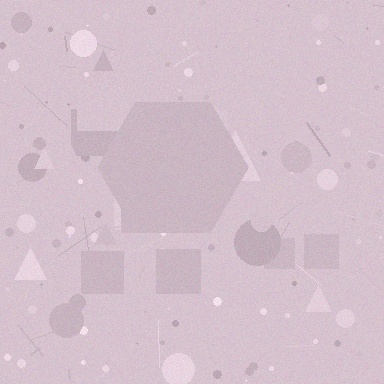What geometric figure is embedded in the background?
A hexagon is embedded in the background.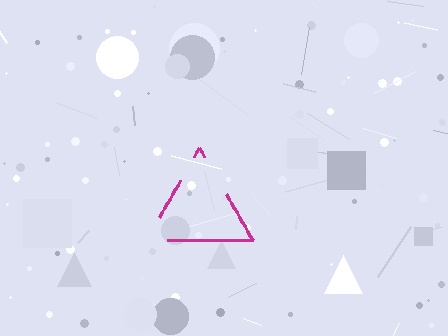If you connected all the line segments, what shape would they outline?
They would outline a triangle.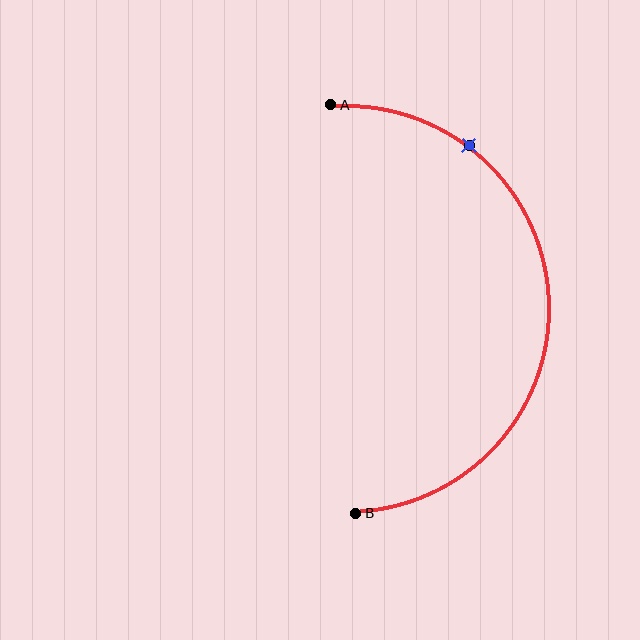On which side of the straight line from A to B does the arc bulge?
The arc bulges to the right of the straight line connecting A and B.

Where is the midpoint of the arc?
The arc midpoint is the point on the curve farthest from the straight line joining A and B. It sits to the right of that line.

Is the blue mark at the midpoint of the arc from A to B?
No. The blue mark lies on the arc but is closer to endpoint A. The arc midpoint would be at the point on the curve equidistant along the arc from both A and B.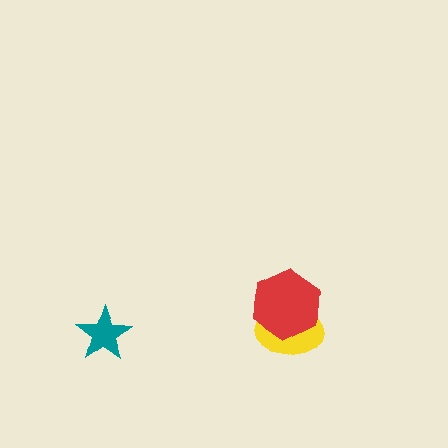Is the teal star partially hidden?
No, no other shape covers it.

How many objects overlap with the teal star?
0 objects overlap with the teal star.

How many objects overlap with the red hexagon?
1 object overlaps with the red hexagon.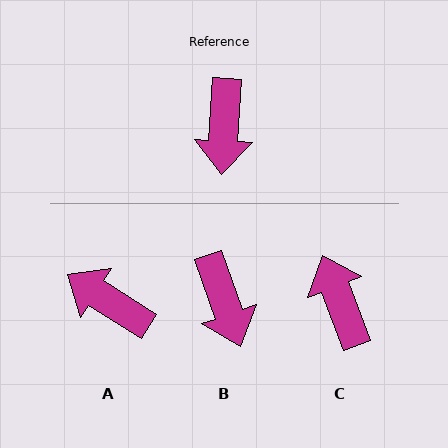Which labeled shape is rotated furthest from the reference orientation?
C, about 156 degrees away.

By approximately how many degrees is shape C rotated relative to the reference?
Approximately 156 degrees clockwise.